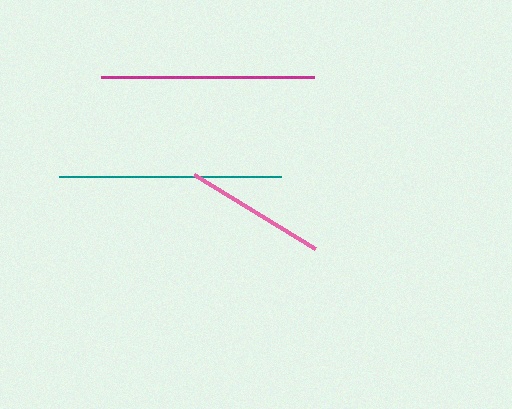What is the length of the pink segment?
The pink segment is approximately 142 pixels long.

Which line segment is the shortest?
The pink line is the shortest at approximately 142 pixels.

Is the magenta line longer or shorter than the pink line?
The magenta line is longer than the pink line.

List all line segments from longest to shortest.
From longest to shortest: teal, magenta, pink.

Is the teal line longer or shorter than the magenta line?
The teal line is longer than the magenta line.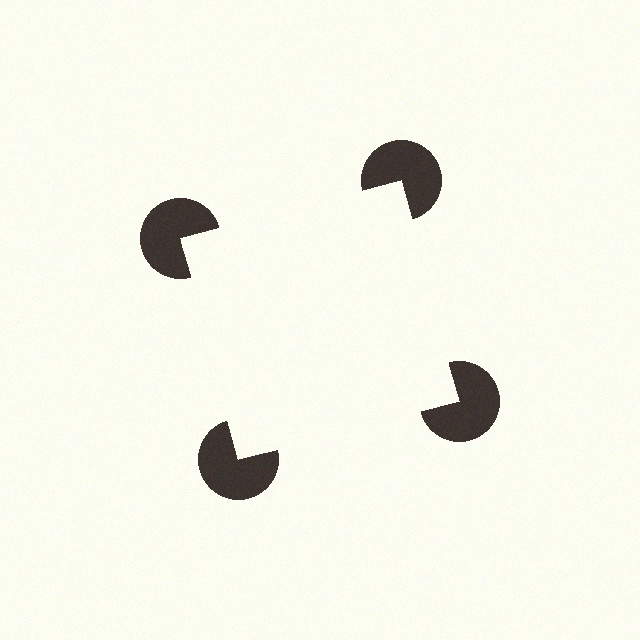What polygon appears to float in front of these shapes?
An illusory square — its edges are inferred from the aligned wedge cuts in the pac-man discs, not physically drawn.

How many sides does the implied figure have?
4 sides.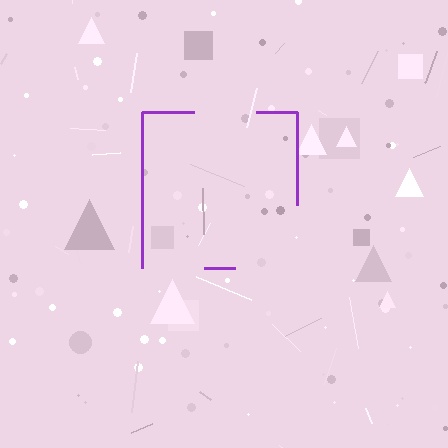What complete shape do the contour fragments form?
The contour fragments form a square.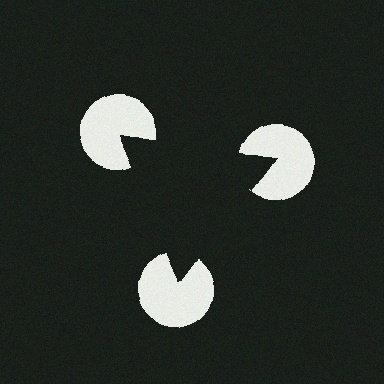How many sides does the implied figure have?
3 sides.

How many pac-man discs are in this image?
There are 3 — one at each vertex of the illusory triangle.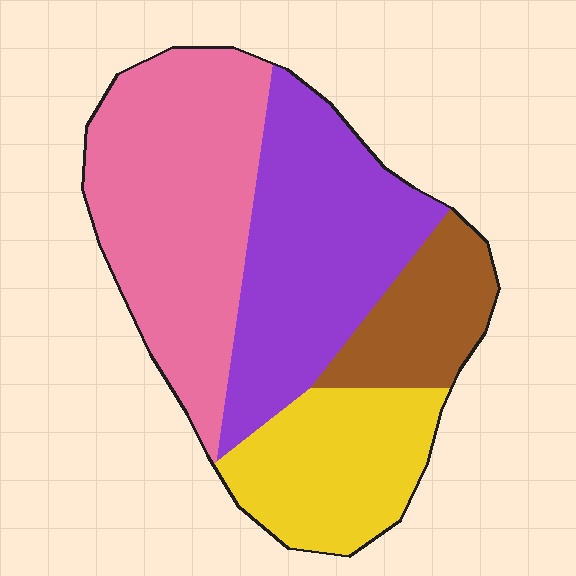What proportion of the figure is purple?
Purple covers around 30% of the figure.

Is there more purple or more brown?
Purple.